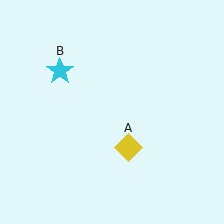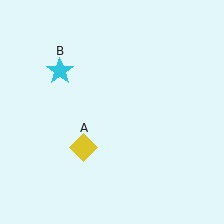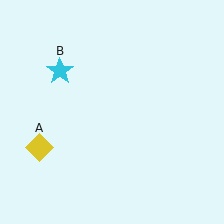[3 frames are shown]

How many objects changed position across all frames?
1 object changed position: yellow diamond (object A).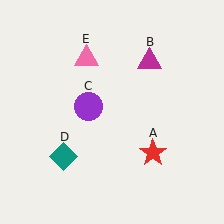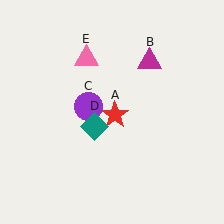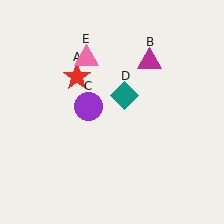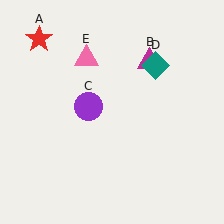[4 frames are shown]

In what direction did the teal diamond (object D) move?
The teal diamond (object D) moved up and to the right.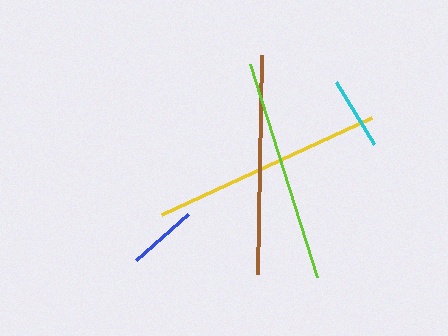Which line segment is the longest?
The yellow line is the longest at approximately 231 pixels.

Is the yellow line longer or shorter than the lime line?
The yellow line is longer than the lime line.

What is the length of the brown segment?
The brown segment is approximately 219 pixels long.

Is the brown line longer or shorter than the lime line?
The lime line is longer than the brown line.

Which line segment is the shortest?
The blue line is the shortest at approximately 70 pixels.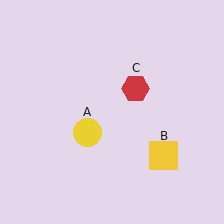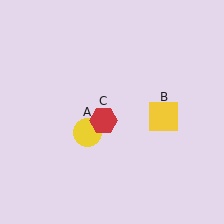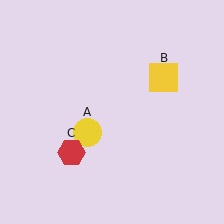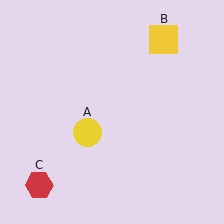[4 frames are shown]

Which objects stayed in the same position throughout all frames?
Yellow circle (object A) remained stationary.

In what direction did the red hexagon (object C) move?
The red hexagon (object C) moved down and to the left.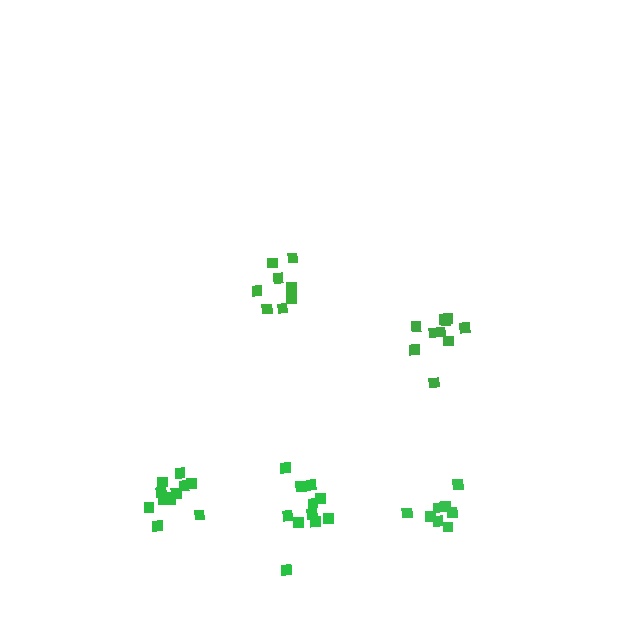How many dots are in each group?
Group 1: 11 dots, Group 2: 10 dots, Group 3: 12 dots, Group 4: 8 dots, Group 5: 8 dots (49 total).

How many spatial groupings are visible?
There are 5 spatial groupings.